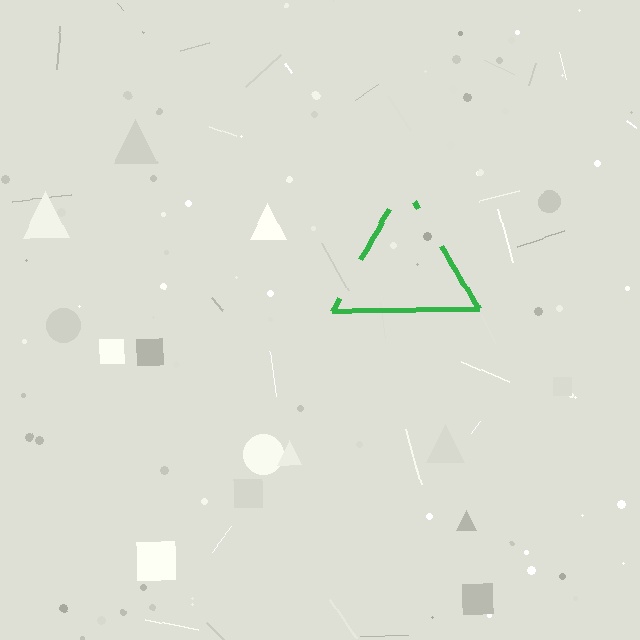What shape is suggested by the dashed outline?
The dashed outline suggests a triangle.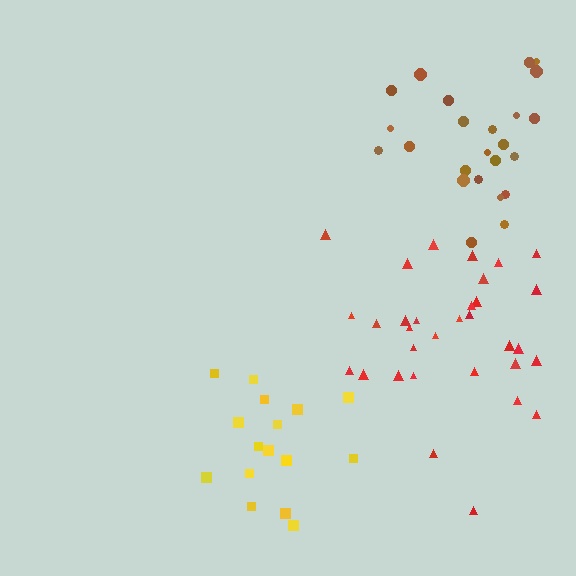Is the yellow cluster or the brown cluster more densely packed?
Yellow.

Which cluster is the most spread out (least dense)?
Red.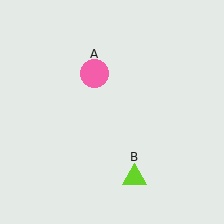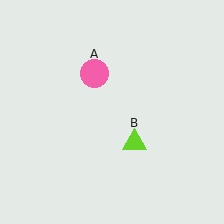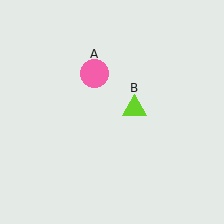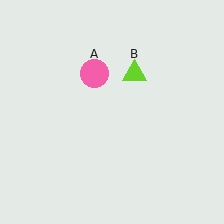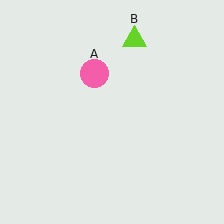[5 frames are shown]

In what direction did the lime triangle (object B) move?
The lime triangle (object B) moved up.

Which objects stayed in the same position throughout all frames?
Pink circle (object A) remained stationary.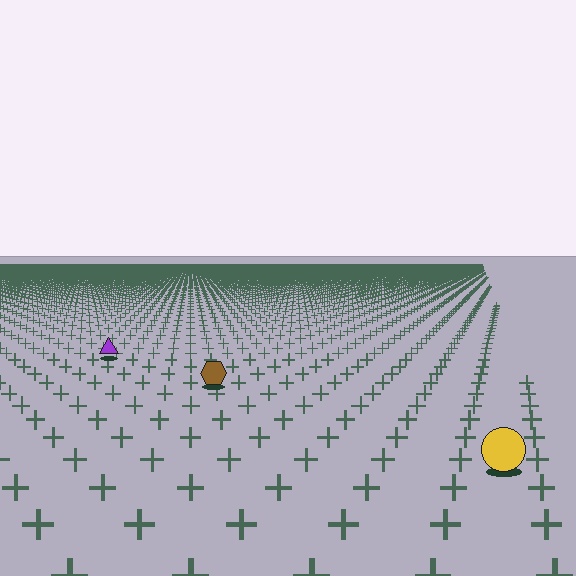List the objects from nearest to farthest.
From nearest to farthest: the yellow circle, the brown hexagon, the purple triangle.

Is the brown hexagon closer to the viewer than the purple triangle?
Yes. The brown hexagon is closer — you can tell from the texture gradient: the ground texture is coarser near it.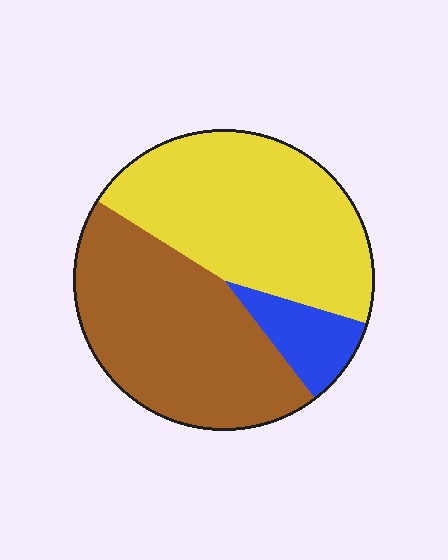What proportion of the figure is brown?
Brown covers about 45% of the figure.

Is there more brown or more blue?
Brown.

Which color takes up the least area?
Blue, at roughly 10%.